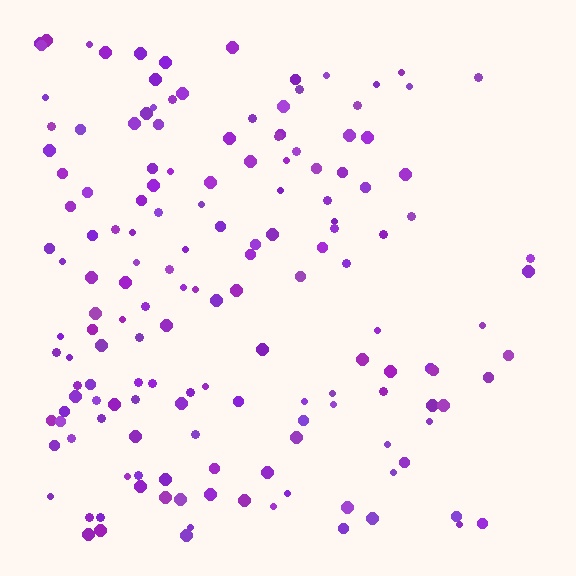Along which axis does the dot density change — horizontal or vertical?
Horizontal.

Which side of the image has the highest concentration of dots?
The left.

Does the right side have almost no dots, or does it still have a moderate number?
Still a moderate number, just noticeably fewer than the left.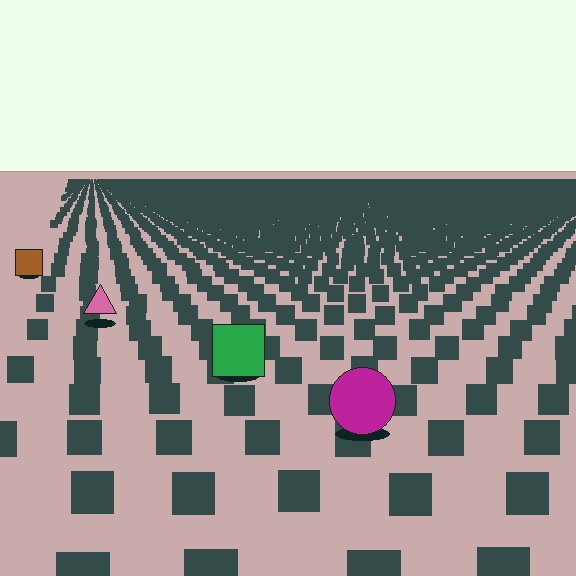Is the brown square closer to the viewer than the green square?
No. The green square is closer — you can tell from the texture gradient: the ground texture is coarser near it.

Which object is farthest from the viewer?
The brown square is farthest from the viewer. It appears smaller and the ground texture around it is denser.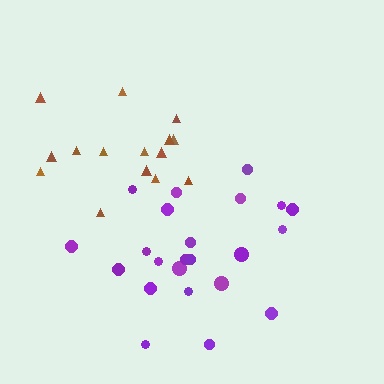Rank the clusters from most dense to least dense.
brown, purple.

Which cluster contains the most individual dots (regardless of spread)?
Purple (23).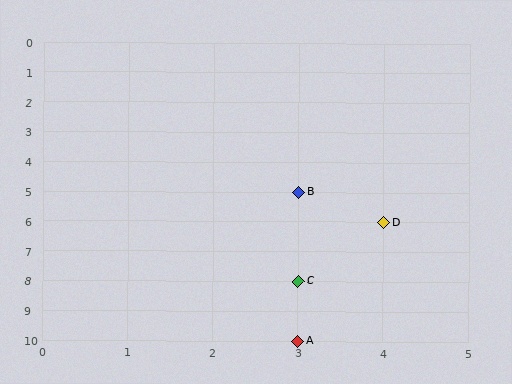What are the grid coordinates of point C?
Point C is at grid coordinates (3, 8).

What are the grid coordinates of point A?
Point A is at grid coordinates (3, 10).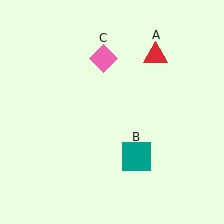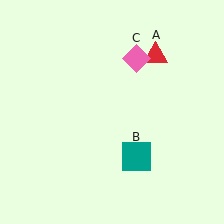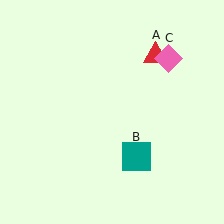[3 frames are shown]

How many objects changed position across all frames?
1 object changed position: pink diamond (object C).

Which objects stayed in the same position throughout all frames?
Red triangle (object A) and teal square (object B) remained stationary.